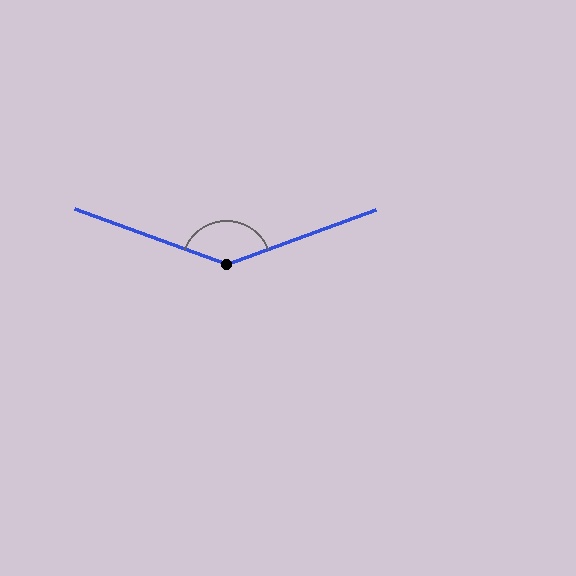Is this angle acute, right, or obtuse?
It is obtuse.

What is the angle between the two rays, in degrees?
Approximately 139 degrees.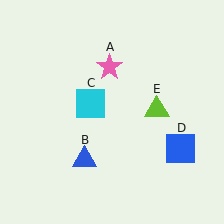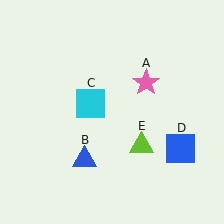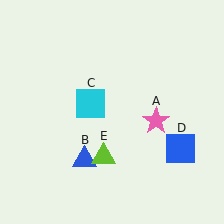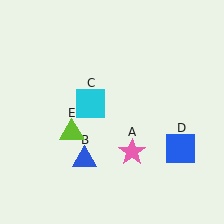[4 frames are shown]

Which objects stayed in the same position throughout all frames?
Blue triangle (object B) and cyan square (object C) and blue square (object D) remained stationary.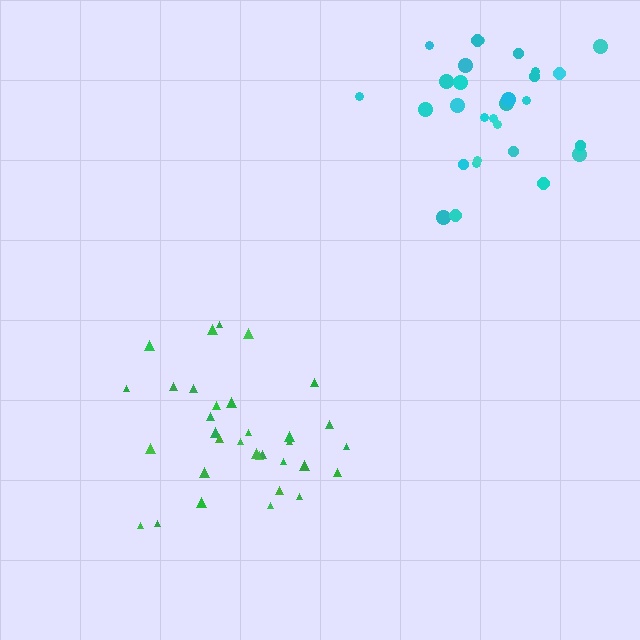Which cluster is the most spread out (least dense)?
Green.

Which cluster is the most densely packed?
Cyan.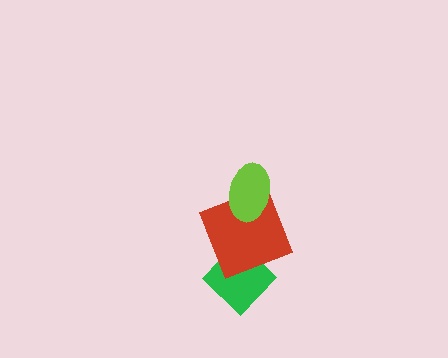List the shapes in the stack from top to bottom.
From top to bottom: the lime ellipse, the red square, the green diamond.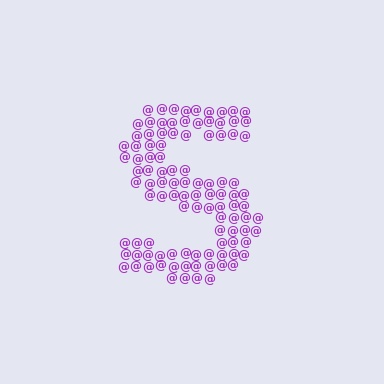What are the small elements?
The small elements are at signs.